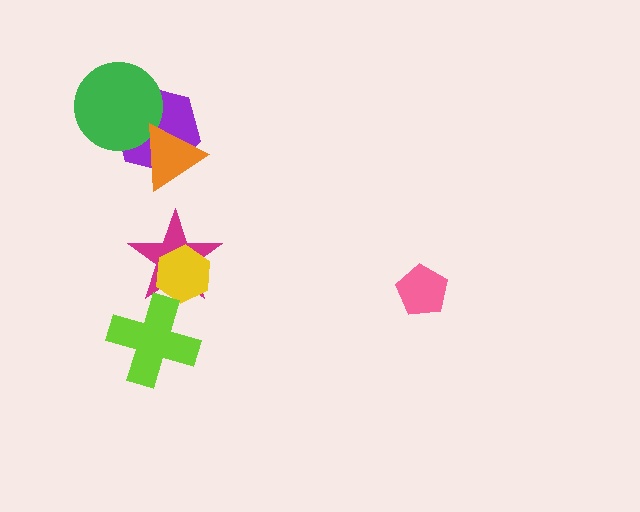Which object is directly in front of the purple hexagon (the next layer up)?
The green circle is directly in front of the purple hexagon.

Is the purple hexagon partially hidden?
Yes, it is partially covered by another shape.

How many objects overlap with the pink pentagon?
0 objects overlap with the pink pentagon.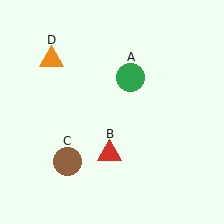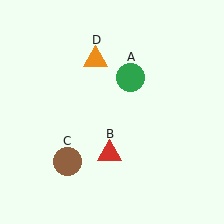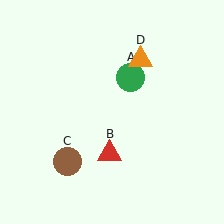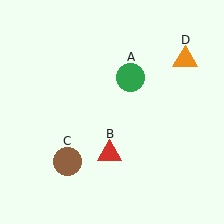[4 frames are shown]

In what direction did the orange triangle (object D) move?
The orange triangle (object D) moved right.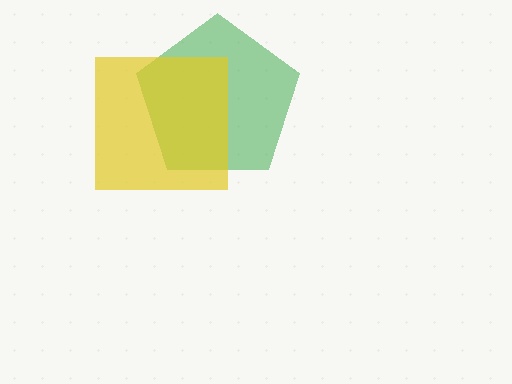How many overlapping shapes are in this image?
There are 2 overlapping shapes in the image.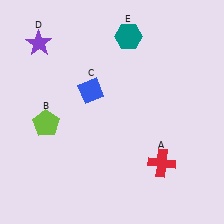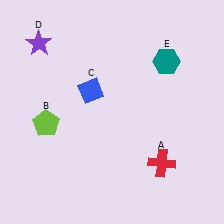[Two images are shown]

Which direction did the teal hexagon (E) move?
The teal hexagon (E) moved right.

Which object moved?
The teal hexagon (E) moved right.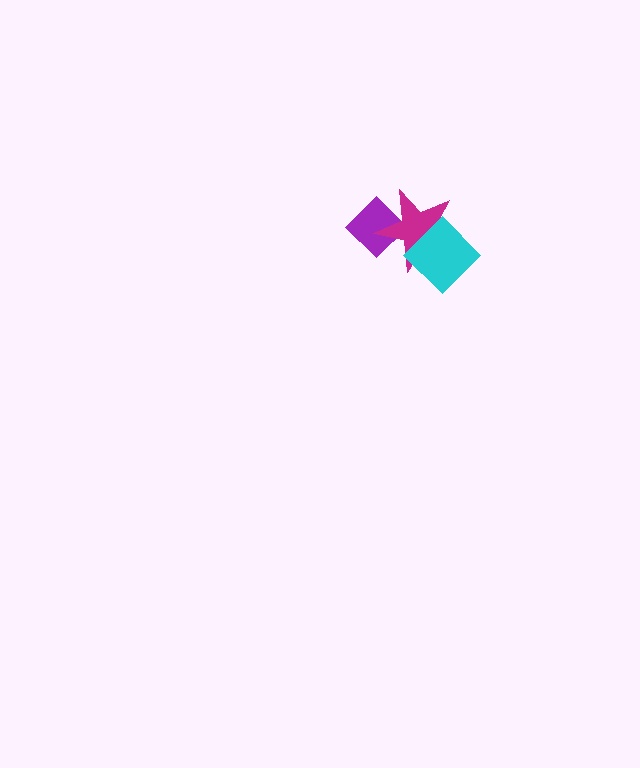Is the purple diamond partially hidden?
Yes, it is partially covered by another shape.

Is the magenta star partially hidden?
Yes, it is partially covered by another shape.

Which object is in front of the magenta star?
The cyan diamond is in front of the magenta star.